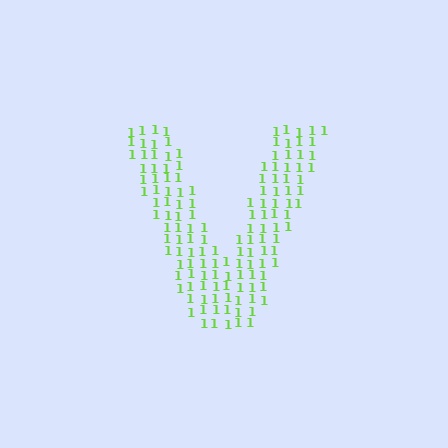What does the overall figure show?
The overall figure shows the letter V.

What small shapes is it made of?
It is made of small digit 1's.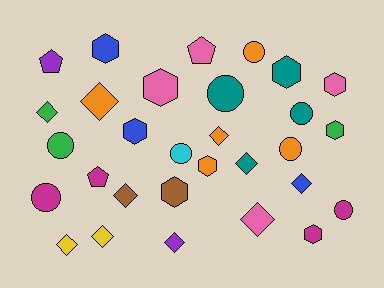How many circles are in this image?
There are 8 circles.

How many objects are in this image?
There are 30 objects.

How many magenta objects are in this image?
There are 4 magenta objects.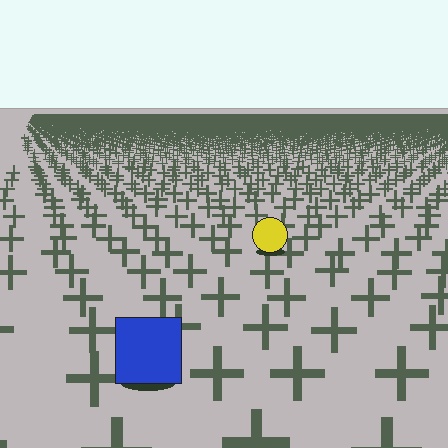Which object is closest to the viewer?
The blue square is closest. The texture marks near it are larger and more spread out.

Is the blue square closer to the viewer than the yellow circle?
Yes. The blue square is closer — you can tell from the texture gradient: the ground texture is coarser near it.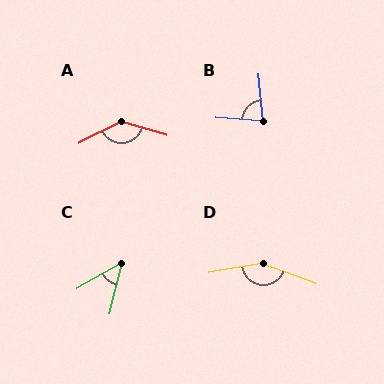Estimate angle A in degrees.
Approximately 137 degrees.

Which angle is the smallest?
C, at approximately 46 degrees.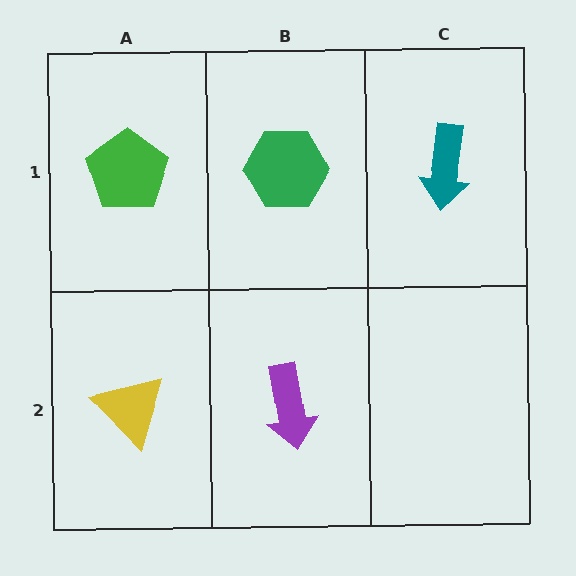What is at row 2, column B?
A purple arrow.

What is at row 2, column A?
A yellow triangle.